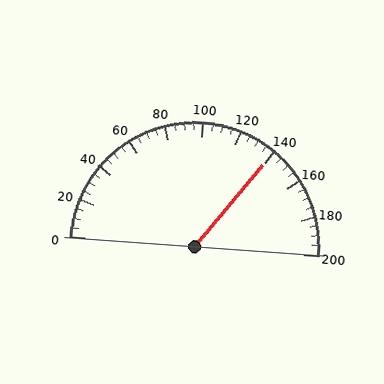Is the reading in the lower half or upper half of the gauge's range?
The reading is in the upper half of the range (0 to 200).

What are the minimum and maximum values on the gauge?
The gauge ranges from 0 to 200.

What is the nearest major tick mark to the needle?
The nearest major tick mark is 140.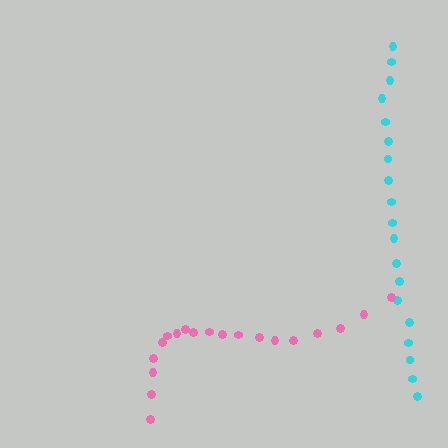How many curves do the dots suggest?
There are 2 distinct paths.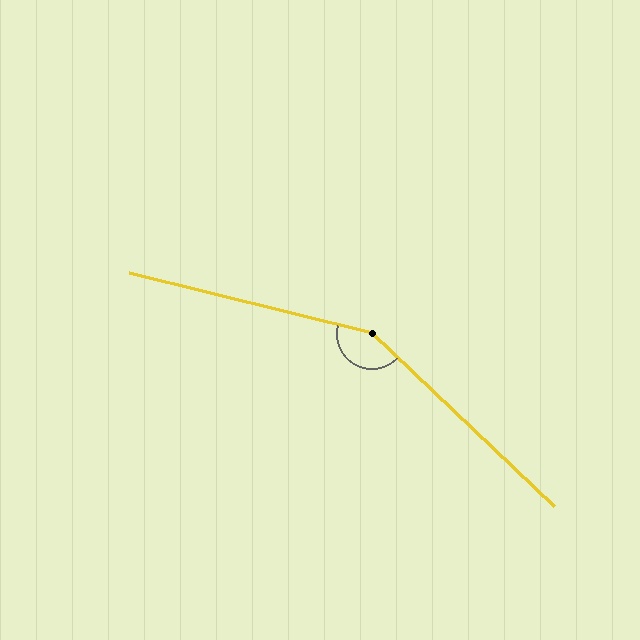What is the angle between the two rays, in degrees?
Approximately 151 degrees.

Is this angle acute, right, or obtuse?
It is obtuse.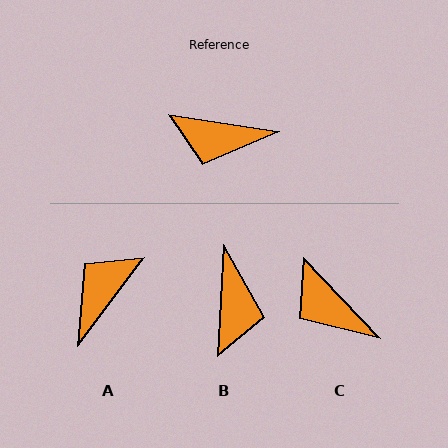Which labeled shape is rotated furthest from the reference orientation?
A, about 118 degrees away.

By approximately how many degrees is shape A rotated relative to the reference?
Approximately 118 degrees clockwise.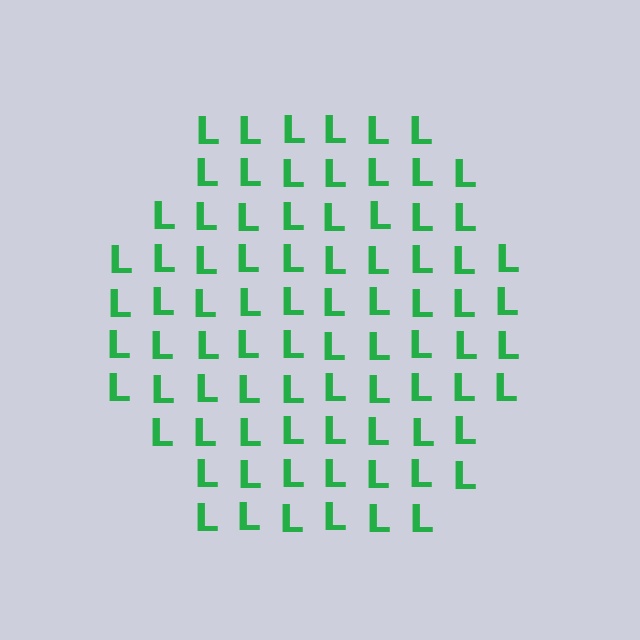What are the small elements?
The small elements are letter L's.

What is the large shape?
The large shape is a hexagon.